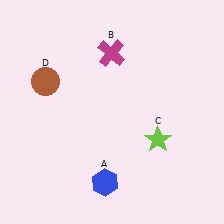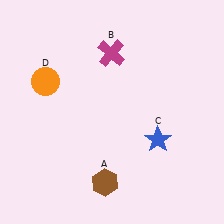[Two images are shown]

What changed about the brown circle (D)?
In Image 1, D is brown. In Image 2, it changed to orange.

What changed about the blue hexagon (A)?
In Image 1, A is blue. In Image 2, it changed to brown.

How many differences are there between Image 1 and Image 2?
There are 3 differences between the two images.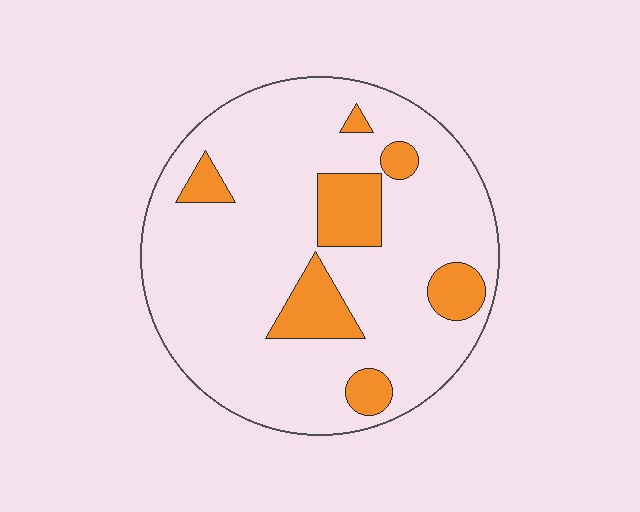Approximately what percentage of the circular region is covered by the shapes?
Approximately 15%.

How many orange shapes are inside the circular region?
7.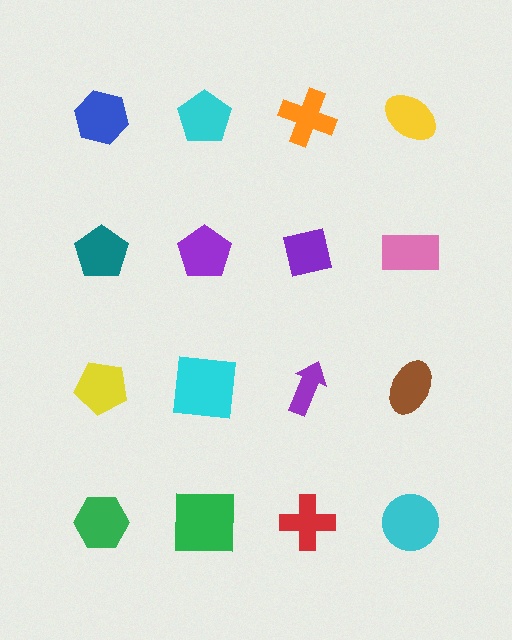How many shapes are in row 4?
4 shapes.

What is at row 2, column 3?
A purple square.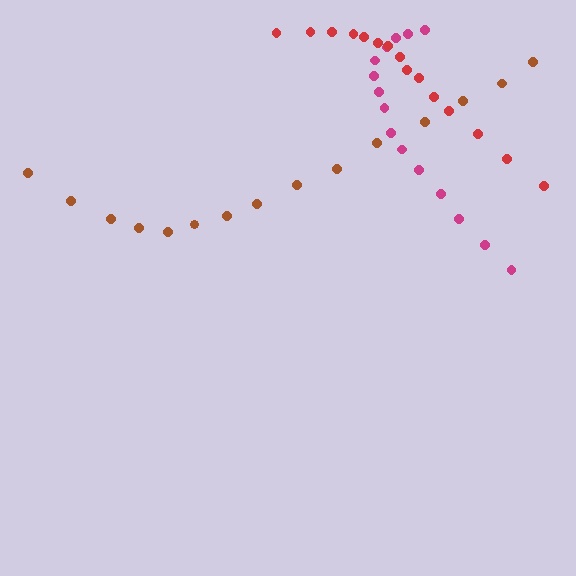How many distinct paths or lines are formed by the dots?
There are 3 distinct paths.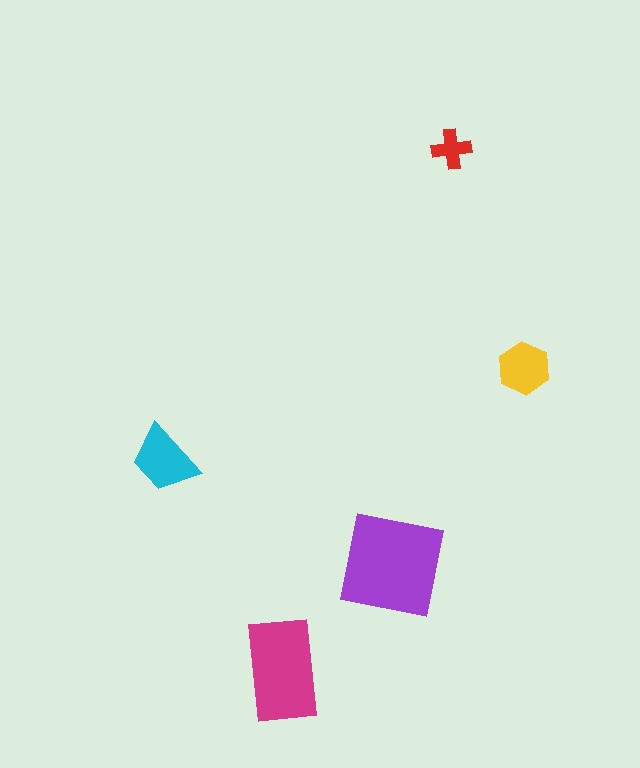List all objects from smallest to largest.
The red cross, the yellow hexagon, the cyan trapezoid, the magenta rectangle, the purple square.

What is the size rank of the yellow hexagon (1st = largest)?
4th.